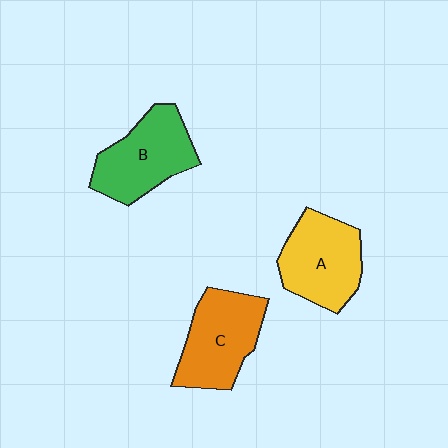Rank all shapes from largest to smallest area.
From largest to smallest: C (orange), B (green), A (yellow).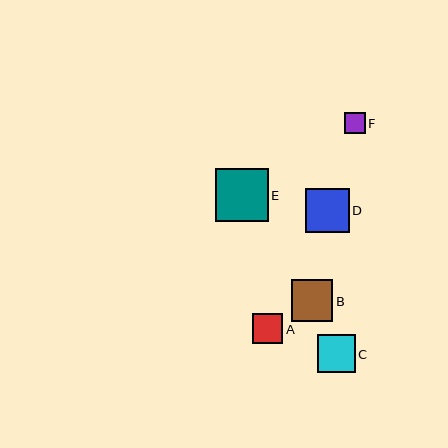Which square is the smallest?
Square F is the smallest with a size of approximately 21 pixels.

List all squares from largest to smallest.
From largest to smallest: E, D, B, C, A, F.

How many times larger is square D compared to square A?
Square D is approximately 1.4 times the size of square A.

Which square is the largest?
Square E is the largest with a size of approximately 53 pixels.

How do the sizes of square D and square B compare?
Square D and square B are approximately the same size.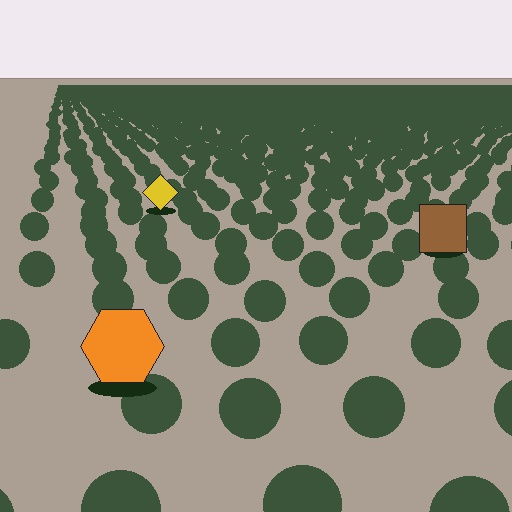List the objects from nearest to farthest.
From nearest to farthest: the orange hexagon, the brown square, the yellow diamond.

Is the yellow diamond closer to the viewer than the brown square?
No. The brown square is closer — you can tell from the texture gradient: the ground texture is coarser near it.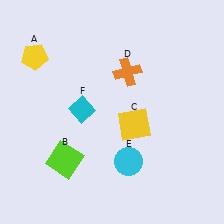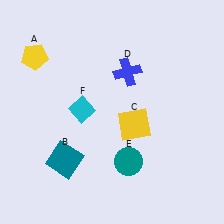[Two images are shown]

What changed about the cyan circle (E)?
In Image 1, E is cyan. In Image 2, it changed to teal.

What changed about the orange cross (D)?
In Image 1, D is orange. In Image 2, it changed to blue.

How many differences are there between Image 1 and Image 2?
There are 3 differences between the two images.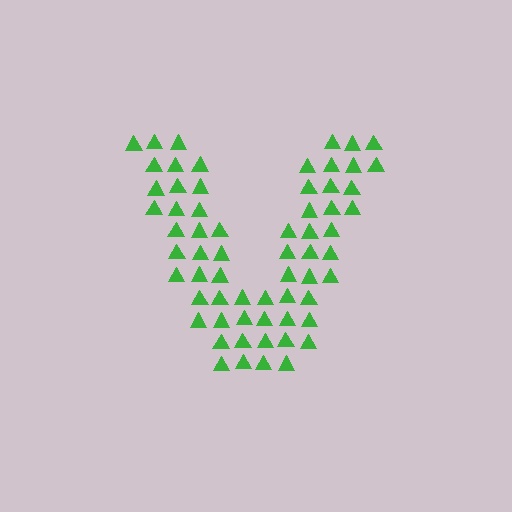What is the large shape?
The large shape is the letter V.